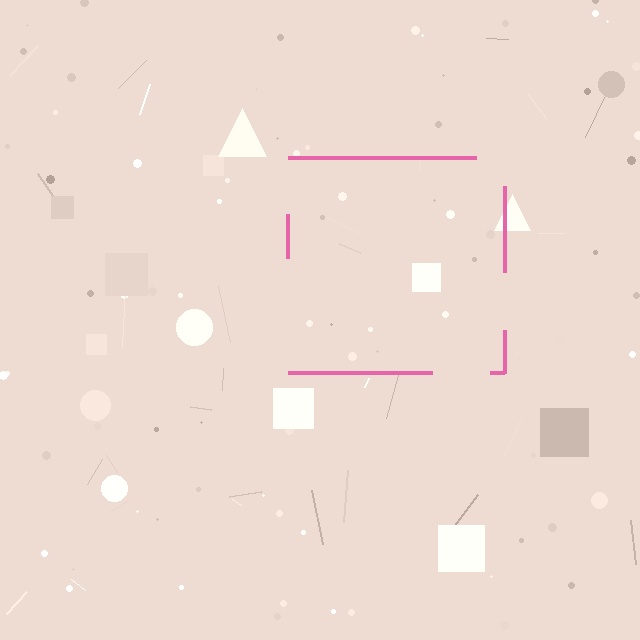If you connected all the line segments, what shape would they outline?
They would outline a square.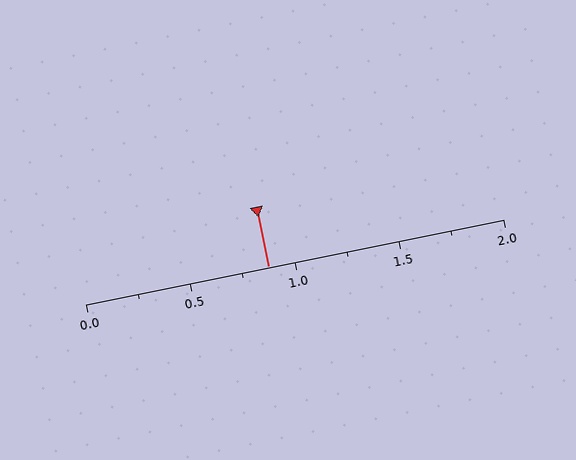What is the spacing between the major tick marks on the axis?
The major ticks are spaced 0.5 apart.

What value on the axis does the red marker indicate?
The marker indicates approximately 0.88.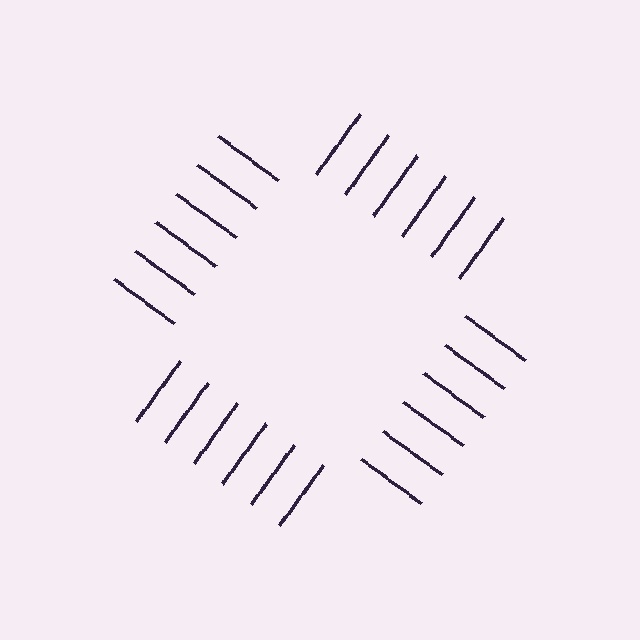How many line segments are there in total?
24 — 6 along each of the 4 edges.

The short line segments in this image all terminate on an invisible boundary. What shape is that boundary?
An illusory square — the line segments terminate on its edges but no continuous stroke is drawn.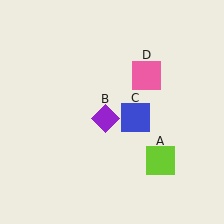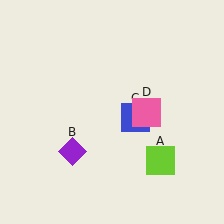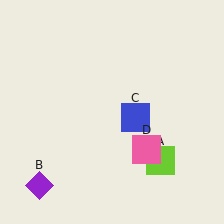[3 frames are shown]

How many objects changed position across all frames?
2 objects changed position: purple diamond (object B), pink square (object D).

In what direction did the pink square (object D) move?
The pink square (object D) moved down.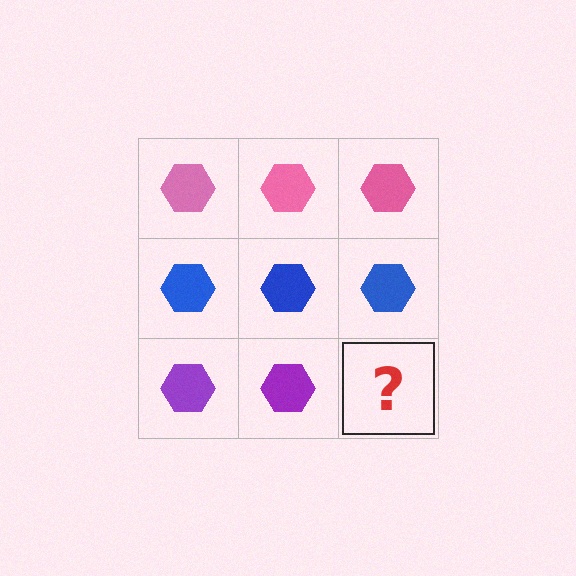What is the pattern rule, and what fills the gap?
The rule is that each row has a consistent color. The gap should be filled with a purple hexagon.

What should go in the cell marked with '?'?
The missing cell should contain a purple hexagon.